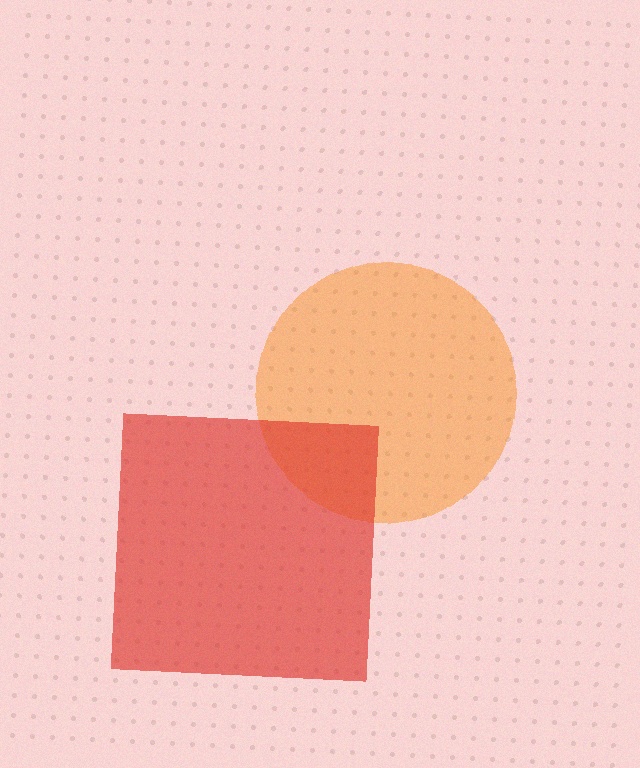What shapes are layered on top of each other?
The layered shapes are: an orange circle, a red square.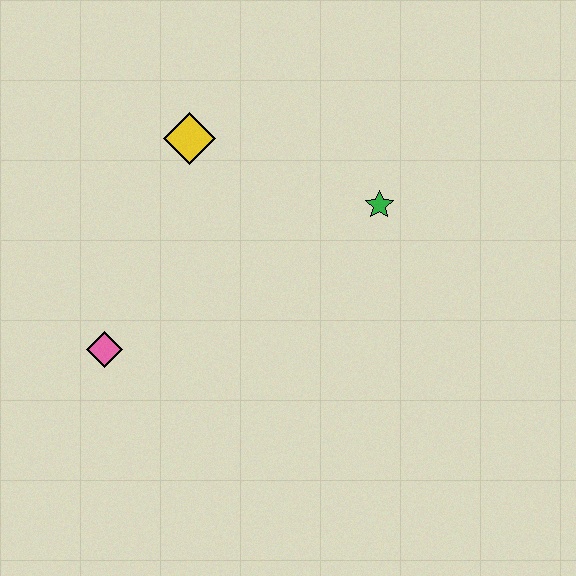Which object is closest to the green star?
The yellow diamond is closest to the green star.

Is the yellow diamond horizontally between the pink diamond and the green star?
Yes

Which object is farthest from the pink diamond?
The green star is farthest from the pink diamond.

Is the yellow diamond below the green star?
No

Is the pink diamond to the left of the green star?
Yes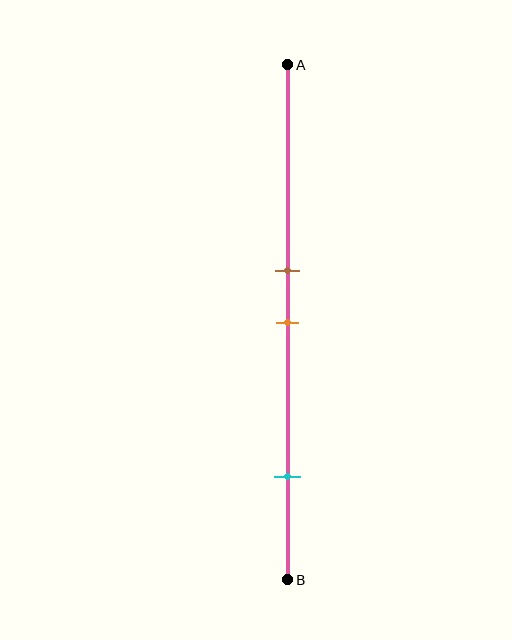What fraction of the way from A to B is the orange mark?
The orange mark is approximately 50% (0.5) of the way from A to B.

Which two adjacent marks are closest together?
The brown and orange marks are the closest adjacent pair.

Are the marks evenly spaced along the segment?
No, the marks are not evenly spaced.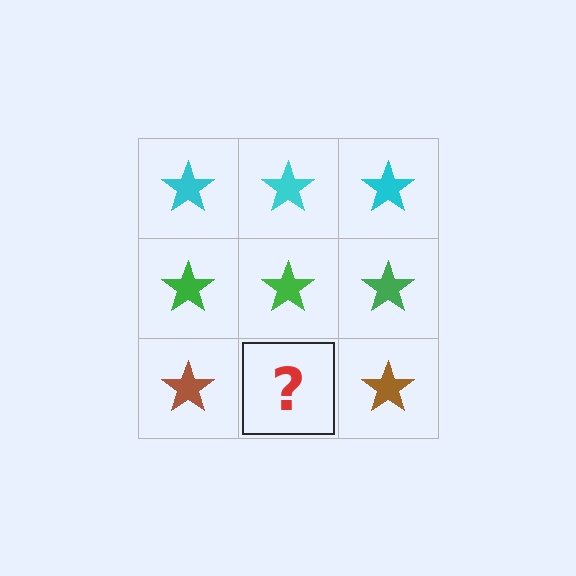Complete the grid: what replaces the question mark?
The question mark should be replaced with a brown star.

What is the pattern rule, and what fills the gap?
The rule is that each row has a consistent color. The gap should be filled with a brown star.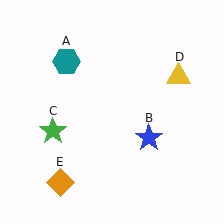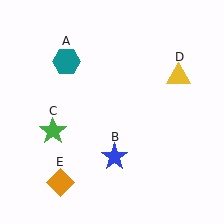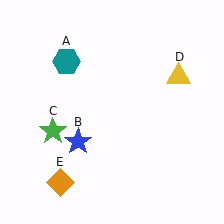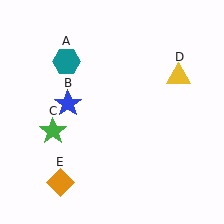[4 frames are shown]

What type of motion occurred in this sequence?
The blue star (object B) rotated clockwise around the center of the scene.